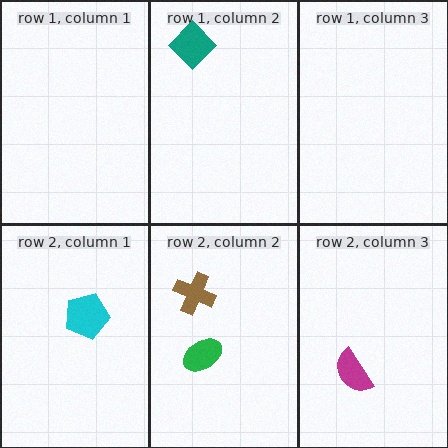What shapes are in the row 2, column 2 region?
The green ellipse, the brown cross.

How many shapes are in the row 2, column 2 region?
2.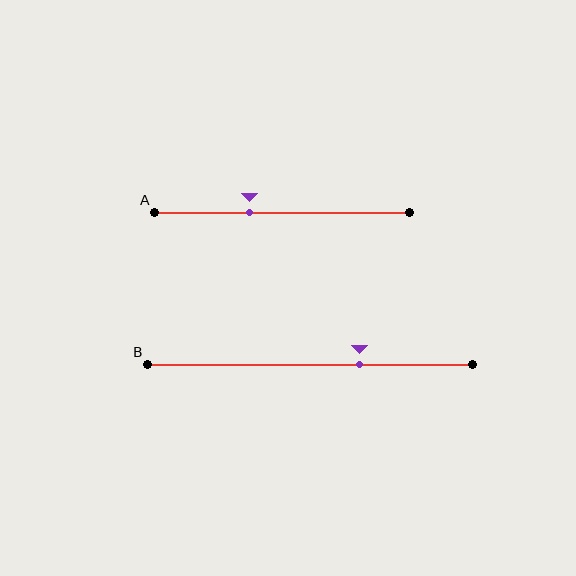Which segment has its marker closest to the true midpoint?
Segment A has its marker closest to the true midpoint.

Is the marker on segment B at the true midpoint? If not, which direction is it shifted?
No, the marker on segment B is shifted to the right by about 15% of the segment length.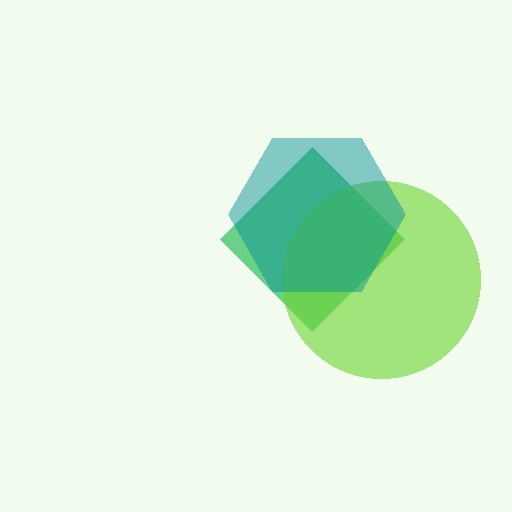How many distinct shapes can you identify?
There are 3 distinct shapes: a green diamond, a lime circle, a teal hexagon.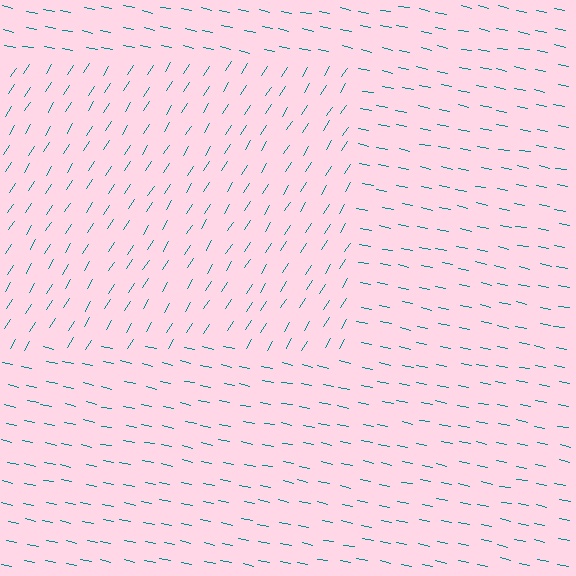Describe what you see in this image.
The image is filled with small teal line segments. A rectangle region in the image has lines oriented differently from the surrounding lines, creating a visible texture boundary.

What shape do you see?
I see a rectangle.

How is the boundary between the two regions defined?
The boundary is defined purely by a change in line orientation (approximately 69 degrees difference). All lines are the same color and thickness.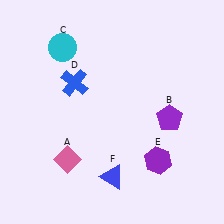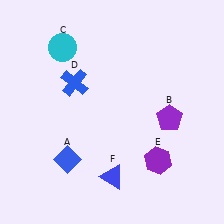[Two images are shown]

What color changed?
The diamond (A) changed from pink in Image 1 to blue in Image 2.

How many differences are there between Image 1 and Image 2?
There is 1 difference between the two images.